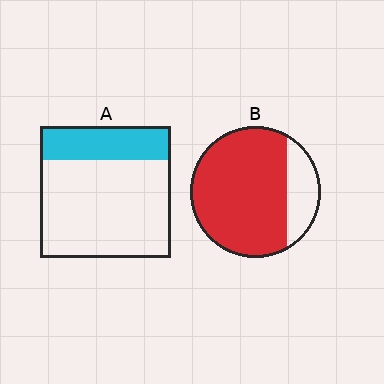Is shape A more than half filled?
No.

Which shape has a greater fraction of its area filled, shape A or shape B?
Shape B.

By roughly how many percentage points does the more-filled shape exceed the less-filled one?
By roughly 55 percentage points (B over A).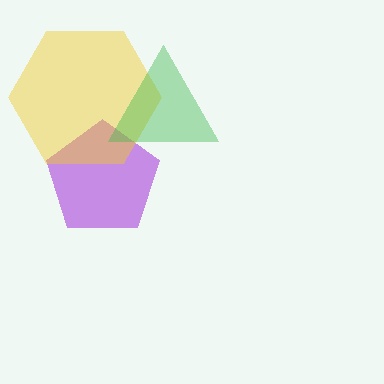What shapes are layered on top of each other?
The layered shapes are: a purple pentagon, a yellow hexagon, a green triangle.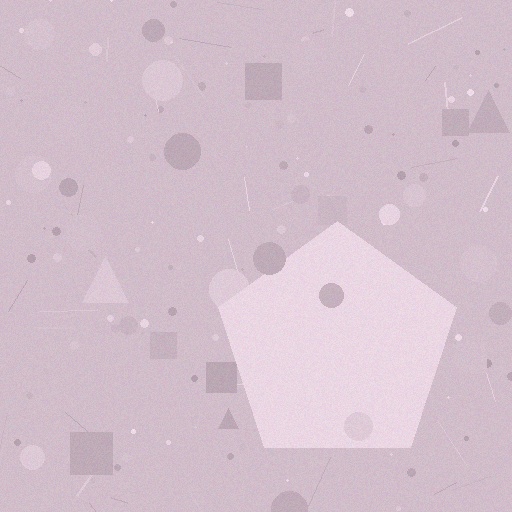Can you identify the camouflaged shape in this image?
The camouflaged shape is a pentagon.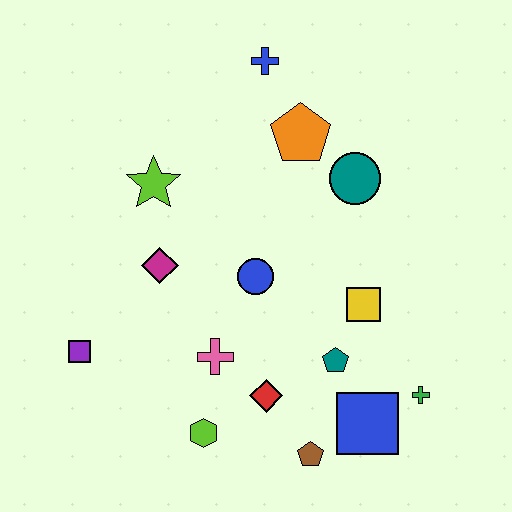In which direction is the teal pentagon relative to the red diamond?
The teal pentagon is to the right of the red diamond.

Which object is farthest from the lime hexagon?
The blue cross is farthest from the lime hexagon.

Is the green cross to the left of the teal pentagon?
No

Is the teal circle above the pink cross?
Yes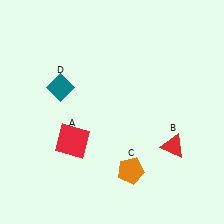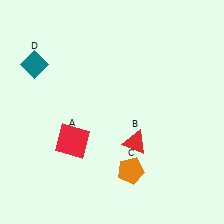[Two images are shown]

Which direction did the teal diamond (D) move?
The teal diamond (D) moved left.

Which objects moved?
The objects that moved are: the red triangle (B), the teal diamond (D).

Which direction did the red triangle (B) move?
The red triangle (B) moved left.